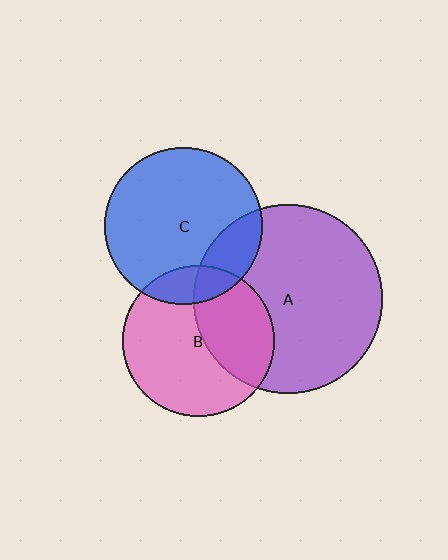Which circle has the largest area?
Circle A (purple).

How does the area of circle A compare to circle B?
Approximately 1.6 times.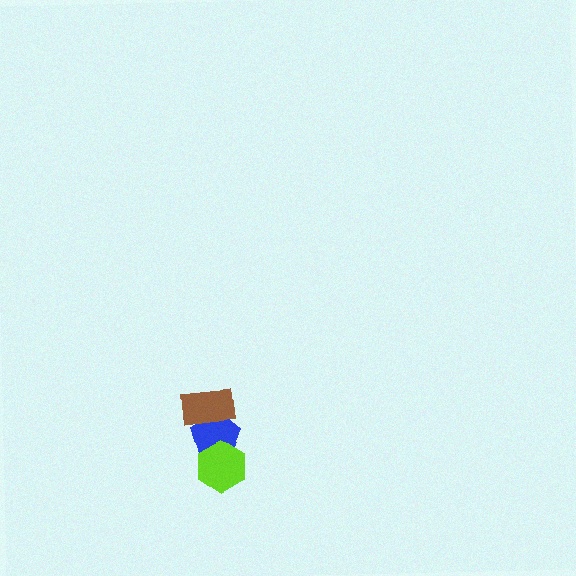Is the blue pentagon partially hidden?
Yes, it is partially covered by another shape.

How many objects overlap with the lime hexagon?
1 object overlaps with the lime hexagon.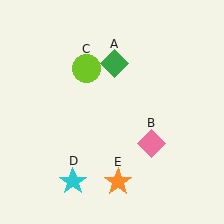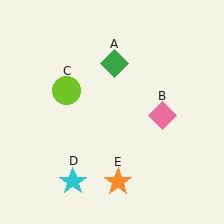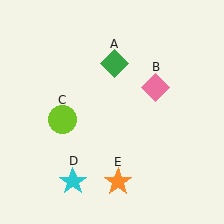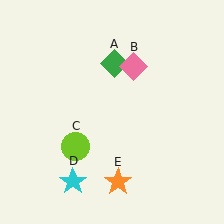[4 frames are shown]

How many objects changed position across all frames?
2 objects changed position: pink diamond (object B), lime circle (object C).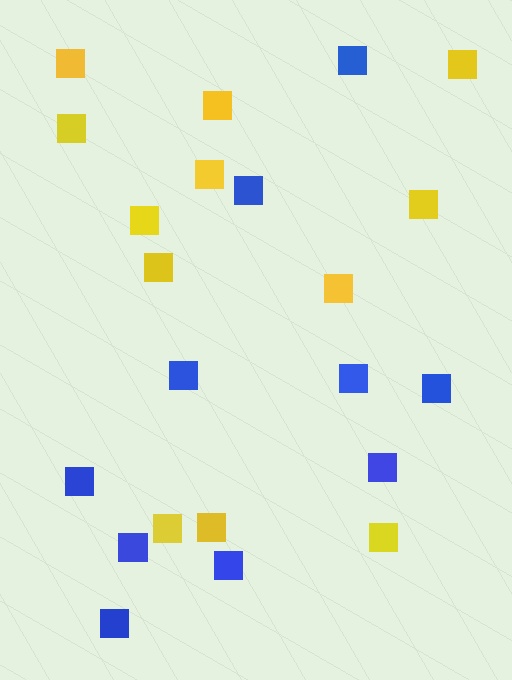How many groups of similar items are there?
There are 2 groups: one group of blue squares (10) and one group of yellow squares (12).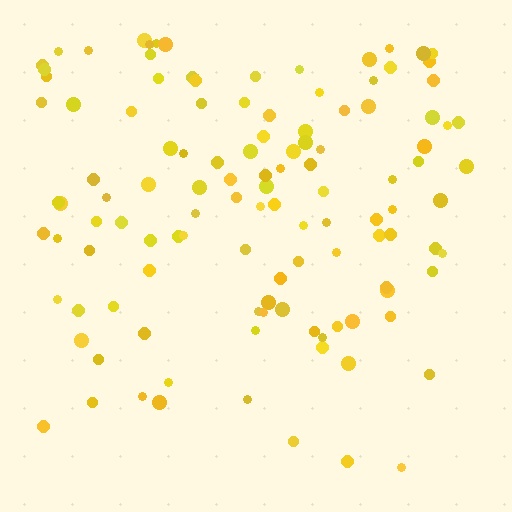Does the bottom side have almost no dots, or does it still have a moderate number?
Still a moderate number, just noticeably fewer than the top.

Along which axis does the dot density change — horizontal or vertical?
Vertical.